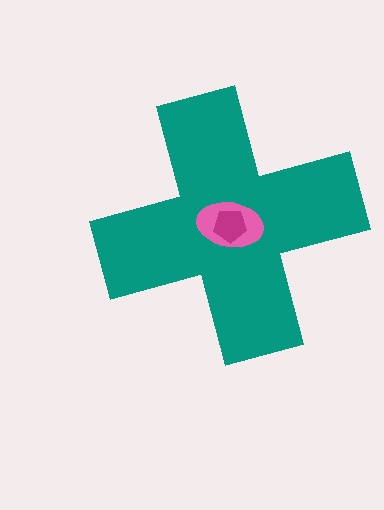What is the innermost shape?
The magenta pentagon.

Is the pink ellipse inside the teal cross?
Yes.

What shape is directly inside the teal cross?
The pink ellipse.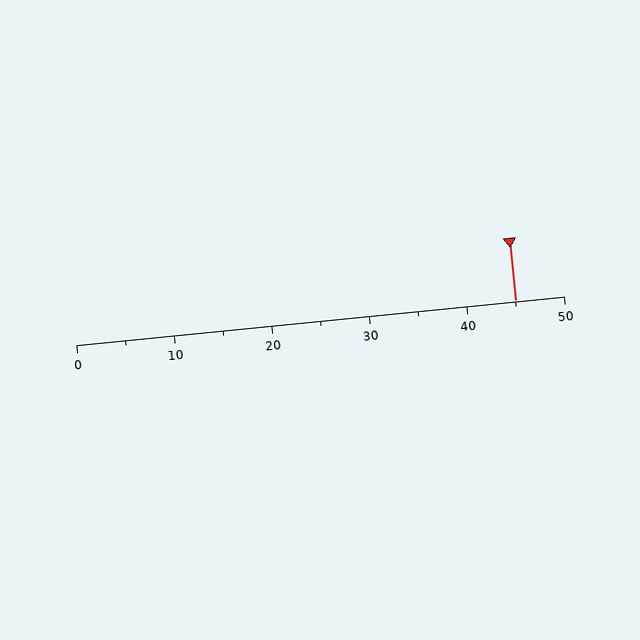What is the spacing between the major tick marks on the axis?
The major ticks are spaced 10 apart.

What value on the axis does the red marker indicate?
The marker indicates approximately 45.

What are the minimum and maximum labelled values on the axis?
The axis runs from 0 to 50.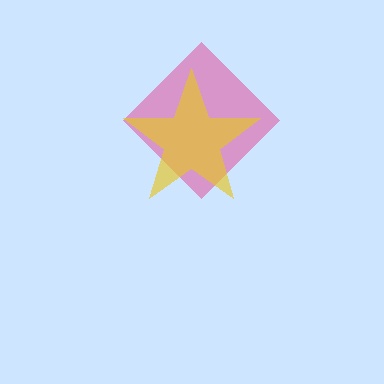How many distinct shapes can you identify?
There are 2 distinct shapes: a pink diamond, a yellow star.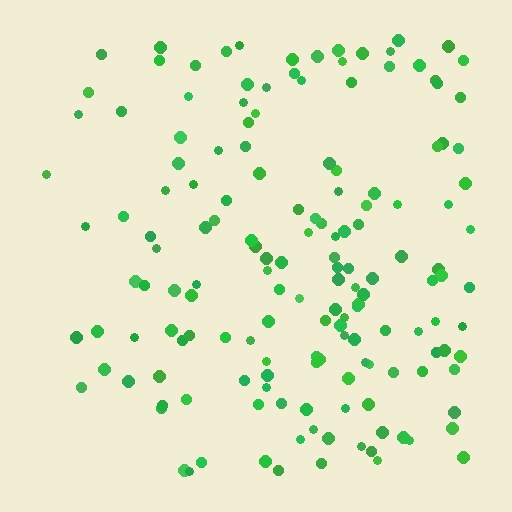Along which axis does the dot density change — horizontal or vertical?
Horizontal.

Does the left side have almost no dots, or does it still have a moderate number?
Still a moderate number, just noticeably fewer than the right.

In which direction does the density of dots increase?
From left to right, with the right side densest.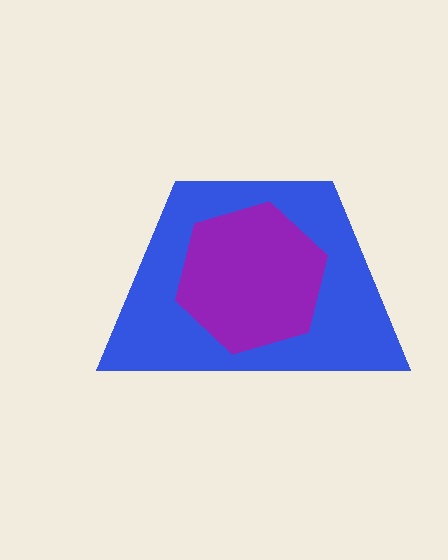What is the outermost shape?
The blue trapezoid.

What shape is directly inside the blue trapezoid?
The purple hexagon.